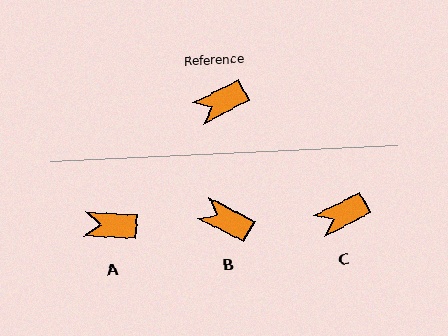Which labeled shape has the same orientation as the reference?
C.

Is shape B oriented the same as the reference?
No, it is off by about 53 degrees.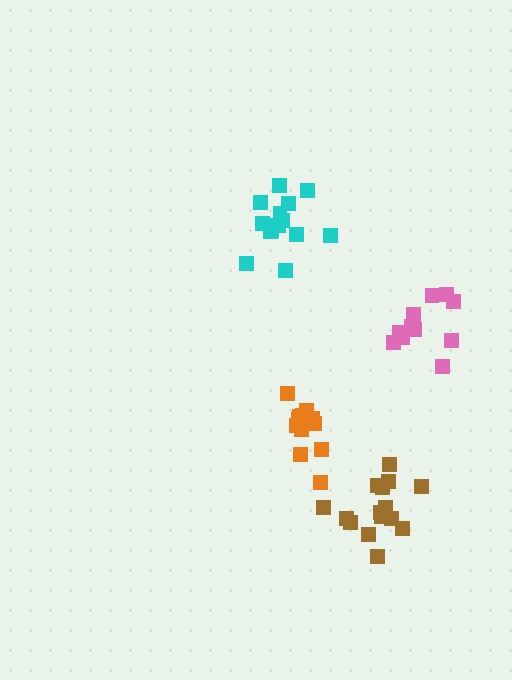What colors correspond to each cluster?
The clusters are colored: cyan, orange, brown, pink.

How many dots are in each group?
Group 1: 15 dots, Group 2: 14 dots, Group 3: 15 dots, Group 4: 11 dots (55 total).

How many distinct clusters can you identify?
There are 4 distinct clusters.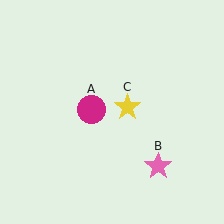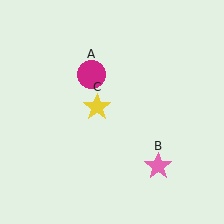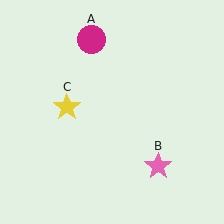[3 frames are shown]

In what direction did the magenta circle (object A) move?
The magenta circle (object A) moved up.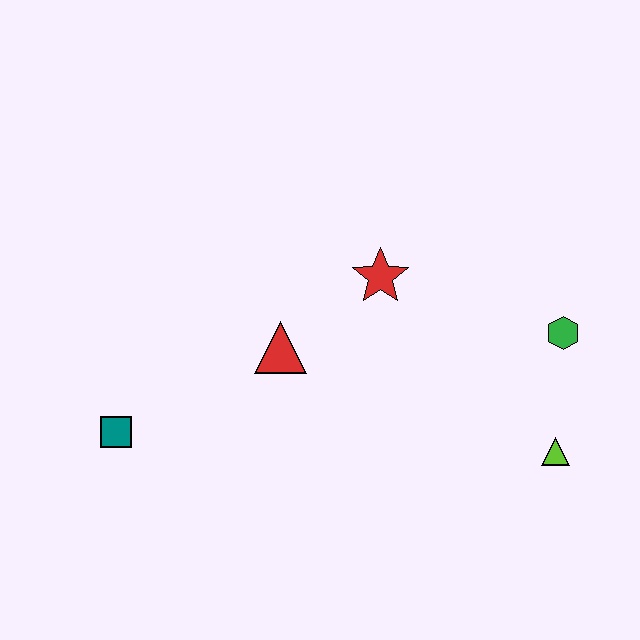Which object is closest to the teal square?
The red triangle is closest to the teal square.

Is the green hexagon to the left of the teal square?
No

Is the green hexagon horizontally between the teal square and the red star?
No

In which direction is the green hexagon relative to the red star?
The green hexagon is to the right of the red star.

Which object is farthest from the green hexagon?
The teal square is farthest from the green hexagon.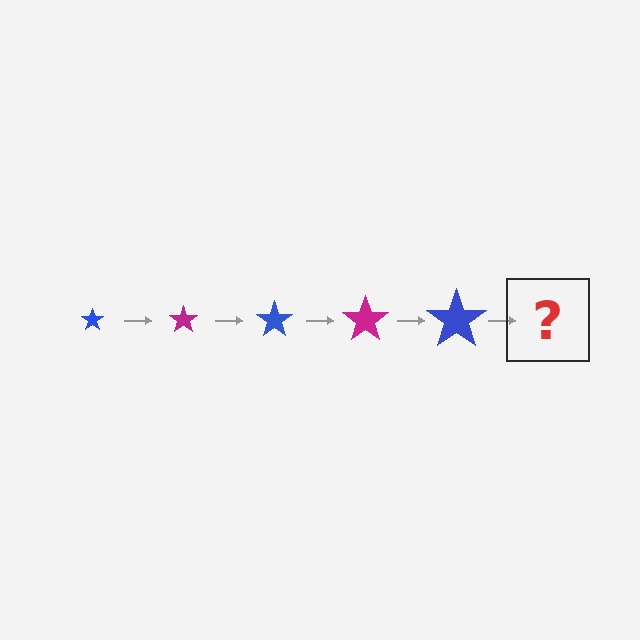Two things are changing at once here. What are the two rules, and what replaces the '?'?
The two rules are that the star grows larger each step and the color cycles through blue and magenta. The '?' should be a magenta star, larger than the previous one.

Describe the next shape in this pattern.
It should be a magenta star, larger than the previous one.